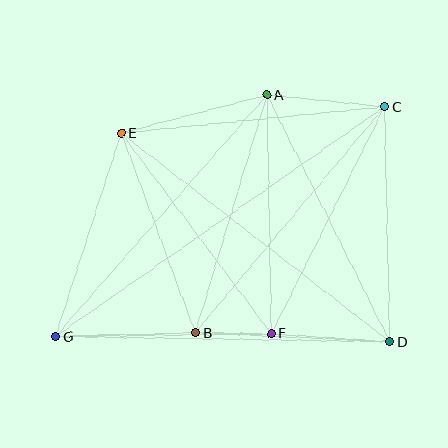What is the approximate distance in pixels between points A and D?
The distance between A and D is approximately 276 pixels.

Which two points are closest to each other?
Points B and F are closest to each other.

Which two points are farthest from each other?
Points C and G are farthest from each other.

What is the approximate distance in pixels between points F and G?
The distance between F and G is approximately 215 pixels.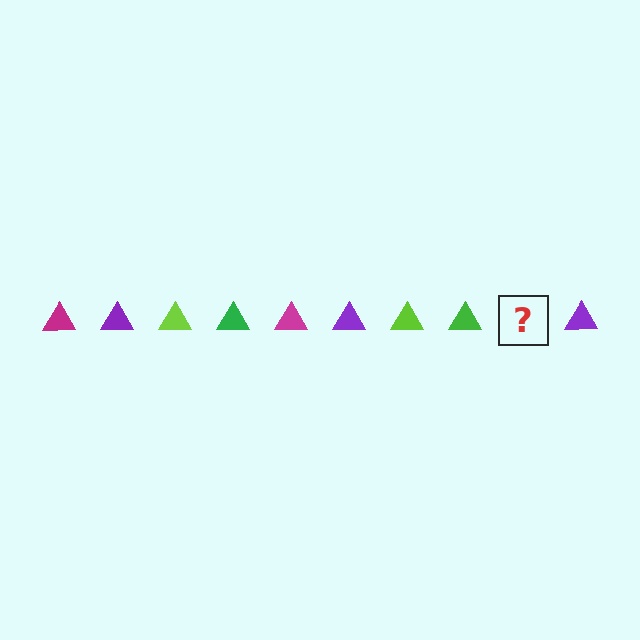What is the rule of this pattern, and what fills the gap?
The rule is that the pattern cycles through magenta, purple, lime, green triangles. The gap should be filled with a magenta triangle.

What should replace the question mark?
The question mark should be replaced with a magenta triangle.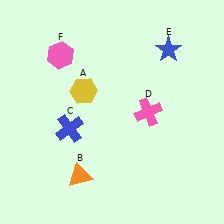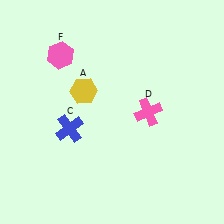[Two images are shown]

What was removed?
The orange triangle (B), the blue star (E) were removed in Image 2.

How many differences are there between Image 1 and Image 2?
There are 2 differences between the two images.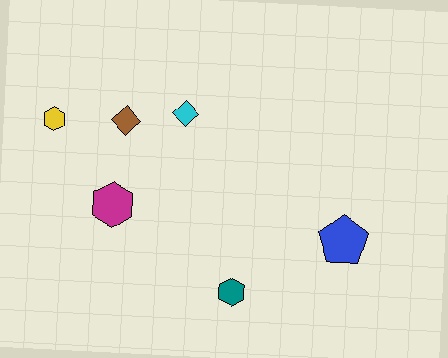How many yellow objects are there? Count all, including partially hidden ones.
There is 1 yellow object.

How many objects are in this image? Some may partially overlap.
There are 6 objects.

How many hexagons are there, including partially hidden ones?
There are 3 hexagons.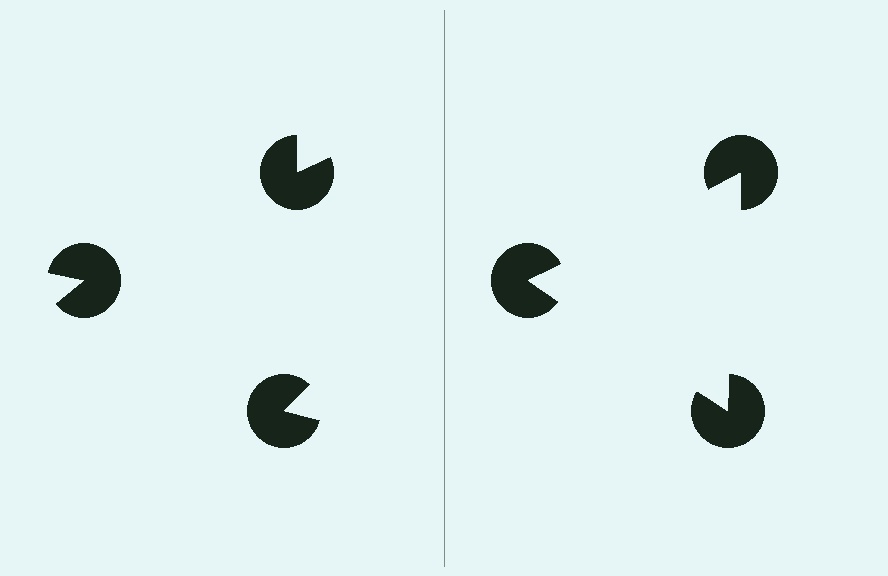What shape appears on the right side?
An illusory triangle.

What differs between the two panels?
The pac-man discs are positioned identically on both sides; only the wedge orientations differ. On the right they align to a triangle; on the left they are misaligned.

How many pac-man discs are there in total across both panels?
6 — 3 on each side.